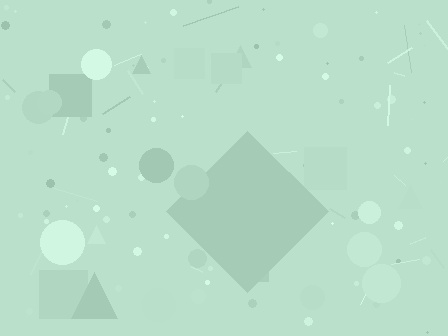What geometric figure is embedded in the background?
A diamond is embedded in the background.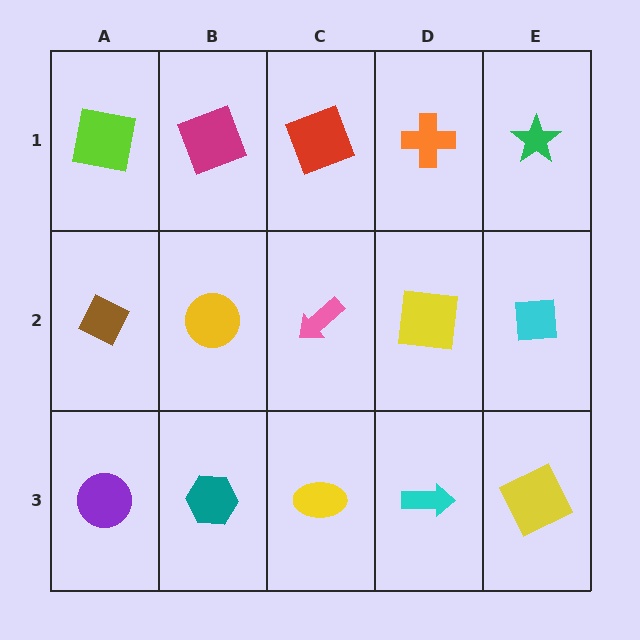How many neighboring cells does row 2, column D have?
4.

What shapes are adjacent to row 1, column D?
A yellow square (row 2, column D), a red square (row 1, column C), a green star (row 1, column E).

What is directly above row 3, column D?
A yellow square.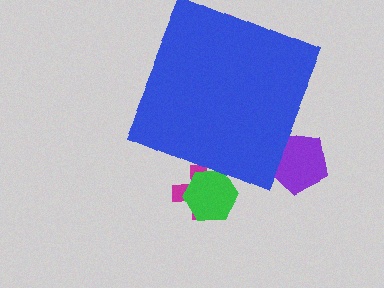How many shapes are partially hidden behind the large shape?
5 shapes are partially hidden.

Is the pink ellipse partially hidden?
Yes, the pink ellipse is partially hidden behind the blue diamond.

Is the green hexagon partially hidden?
Yes, the green hexagon is partially hidden behind the blue diamond.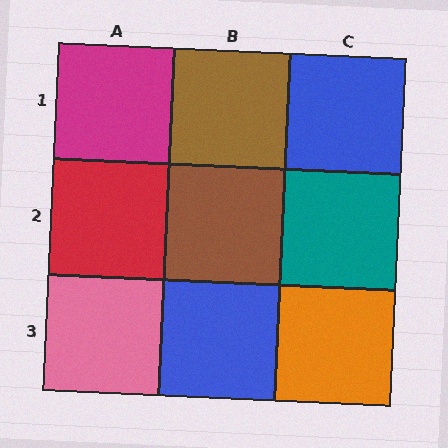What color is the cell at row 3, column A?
Pink.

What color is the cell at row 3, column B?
Blue.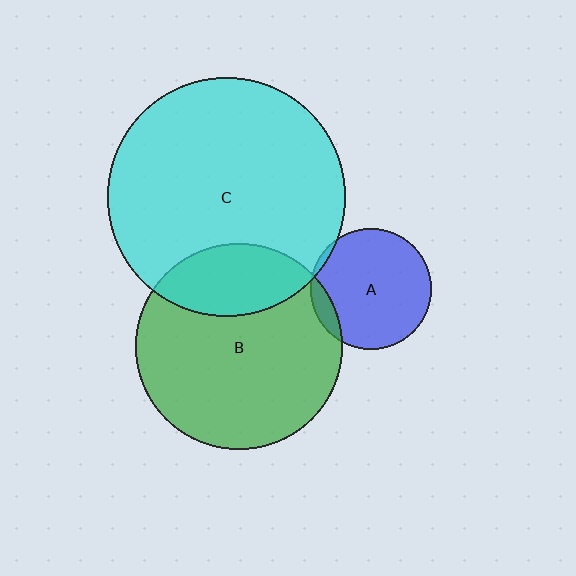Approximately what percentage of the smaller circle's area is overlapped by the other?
Approximately 10%.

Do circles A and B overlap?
Yes.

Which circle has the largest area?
Circle C (cyan).